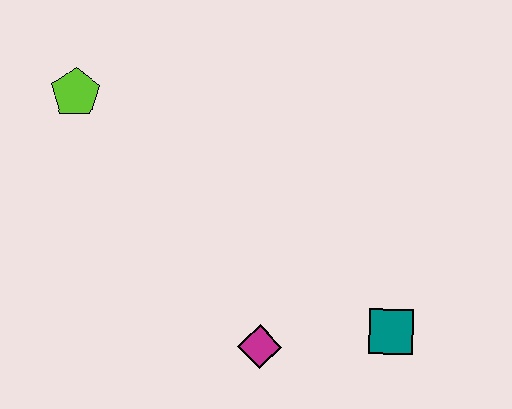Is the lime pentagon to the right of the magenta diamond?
No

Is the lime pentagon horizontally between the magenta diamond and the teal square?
No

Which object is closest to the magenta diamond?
The teal square is closest to the magenta diamond.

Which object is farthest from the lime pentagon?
The teal square is farthest from the lime pentagon.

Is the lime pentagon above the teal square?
Yes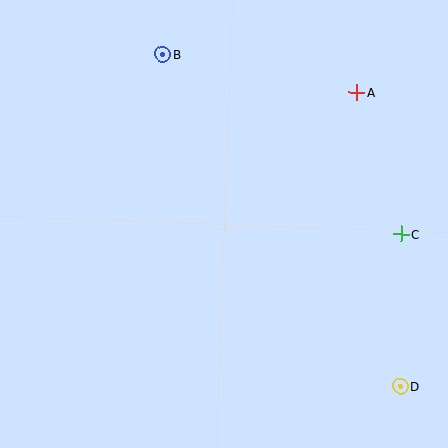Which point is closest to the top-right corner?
Point A is closest to the top-right corner.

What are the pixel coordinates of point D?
Point D is at (400, 386).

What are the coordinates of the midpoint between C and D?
The midpoint between C and D is at (401, 310).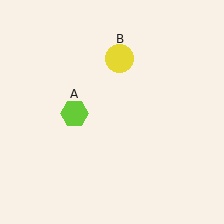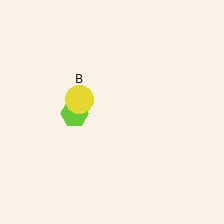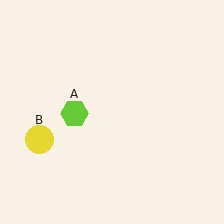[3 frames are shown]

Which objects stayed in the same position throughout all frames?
Lime hexagon (object A) remained stationary.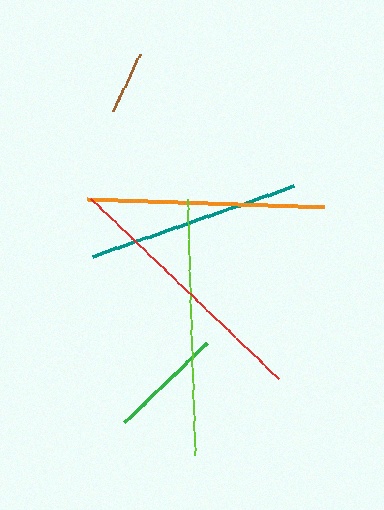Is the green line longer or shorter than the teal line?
The teal line is longer than the green line.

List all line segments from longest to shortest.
From longest to shortest: red, lime, orange, teal, green, brown.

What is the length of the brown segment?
The brown segment is approximately 63 pixels long.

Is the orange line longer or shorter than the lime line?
The lime line is longer than the orange line.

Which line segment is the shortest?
The brown line is the shortest at approximately 63 pixels.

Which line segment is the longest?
The red line is the longest at approximately 261 pixels.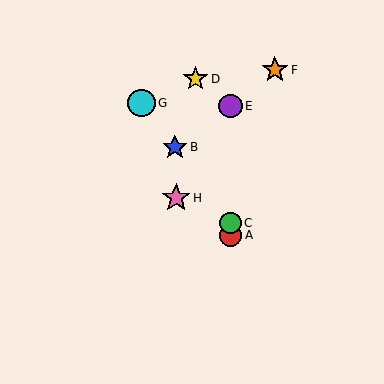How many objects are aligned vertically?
3 objects (A, C, E) are aligned vertically.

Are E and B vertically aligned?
No, E is at x≈230 and B is at x≈175.